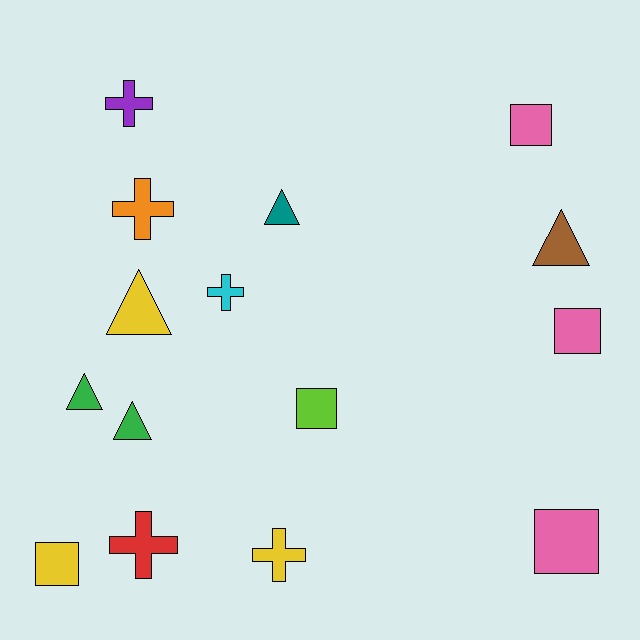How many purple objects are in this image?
There is 1 purple object.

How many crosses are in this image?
There are 5 crosses.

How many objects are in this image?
There are 15 objects.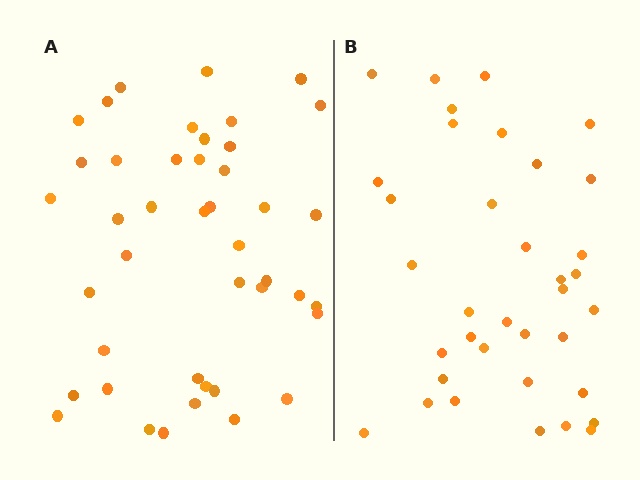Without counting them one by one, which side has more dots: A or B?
Region A (the left region) has more dots.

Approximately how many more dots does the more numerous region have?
Region A has roughly 8 or so more dots than region B.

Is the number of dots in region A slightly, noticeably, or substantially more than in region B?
Region A has only slightly more — the two regions are fairly close. The ratio is roughly 1.2 to 1.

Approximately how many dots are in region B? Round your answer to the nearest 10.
About 40 dots. (The exact count is 36, which rounds to 40.)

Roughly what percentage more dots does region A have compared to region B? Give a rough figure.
About 20% more.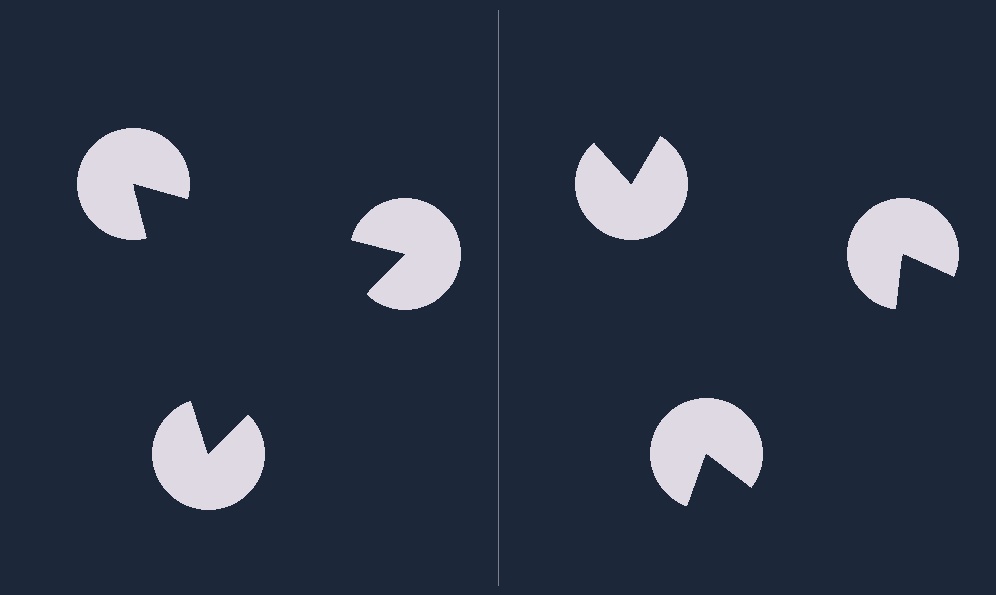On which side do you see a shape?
An illusory triangle appears on the left side. On the right side the wedge cuts are rotated, so no coherent shape forms.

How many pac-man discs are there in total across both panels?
6 — 3 on each side.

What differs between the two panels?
The pac-man discs are positioned identically on both sides; only the wedge orientations differ. On the left they align to a triangle; on the right they are misaligned.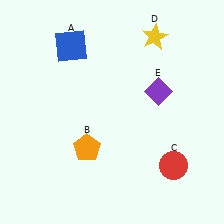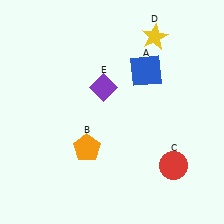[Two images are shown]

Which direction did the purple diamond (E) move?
The purple diamond (E) moved left.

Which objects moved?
The objects that moved are: the blue square (A), the purple diamond (E).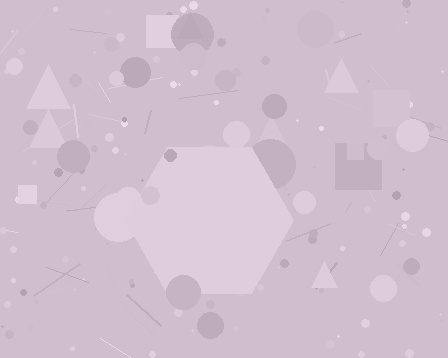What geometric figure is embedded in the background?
A hexagon is embedded in the background.